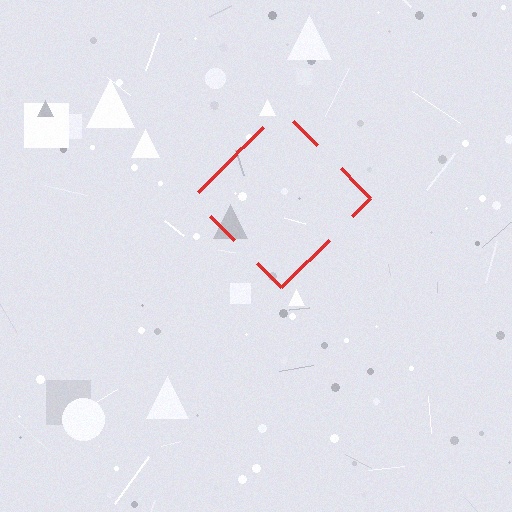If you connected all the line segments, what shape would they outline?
They would outline a diamond.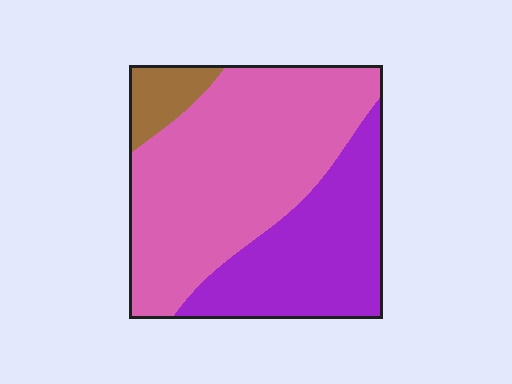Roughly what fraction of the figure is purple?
Purple covers 34% of the figure.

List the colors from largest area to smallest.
From largest to smallest: pink, purple, brown.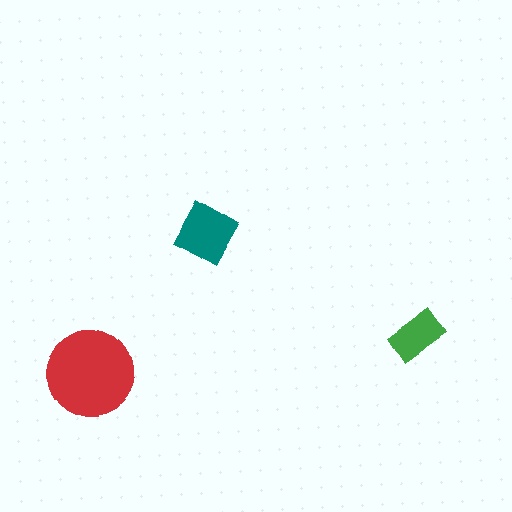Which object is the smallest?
The green rectangle.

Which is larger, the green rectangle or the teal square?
The teal square.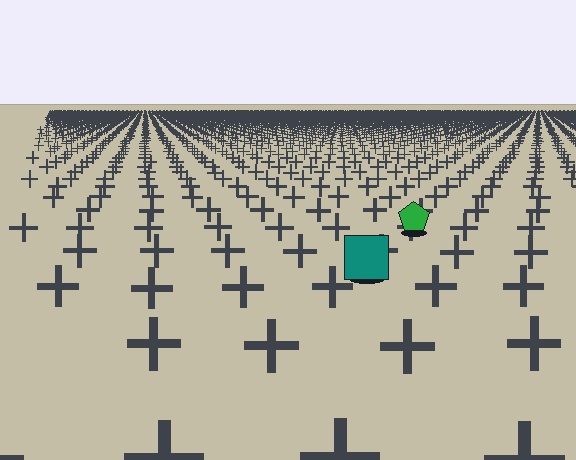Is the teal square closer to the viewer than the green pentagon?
Yes. The teal square is closer — you can tell from the texture gradient: the ground texture is coarser near it.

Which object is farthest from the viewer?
The green pentagon is farthest from the viewer. It appears smaller and the ground texture around it is denser.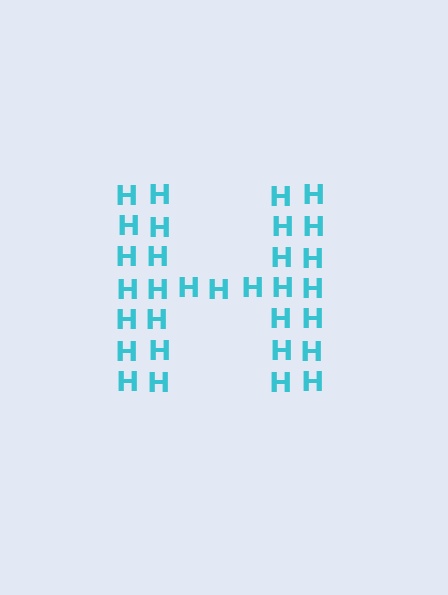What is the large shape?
The large shape is the letter H.